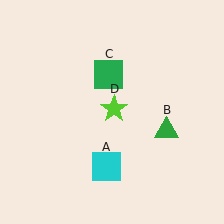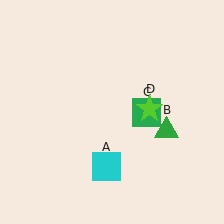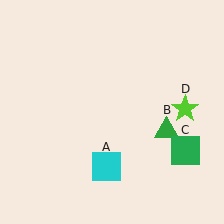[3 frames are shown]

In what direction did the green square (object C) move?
The green square (object C) moved down and to the right.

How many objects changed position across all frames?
2 objects changed position: green square (object C), lime star (object D).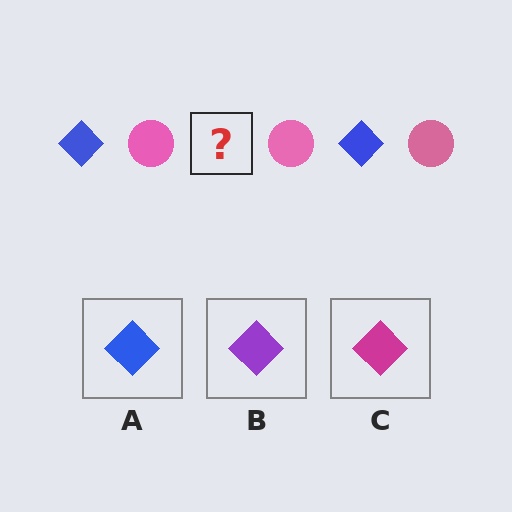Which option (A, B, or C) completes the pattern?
A.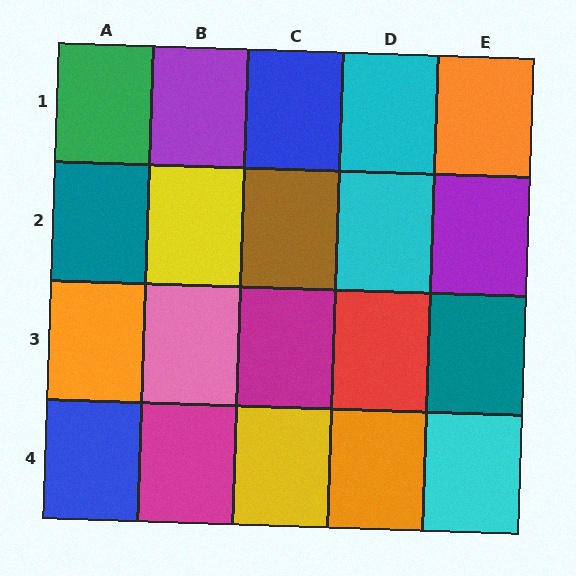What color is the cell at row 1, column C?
Blue.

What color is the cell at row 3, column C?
Magenta.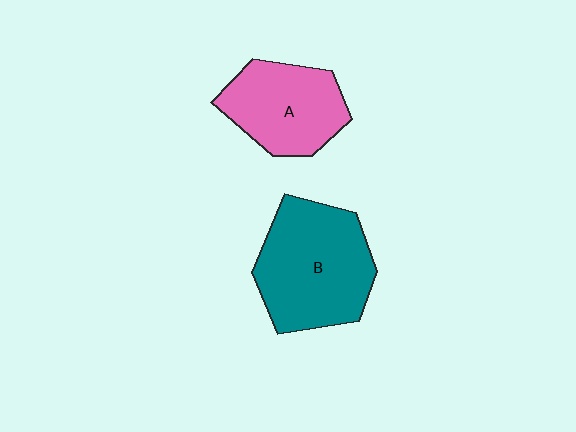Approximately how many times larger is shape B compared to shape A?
Approximately 1.3 times.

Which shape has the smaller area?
Shape A (pink).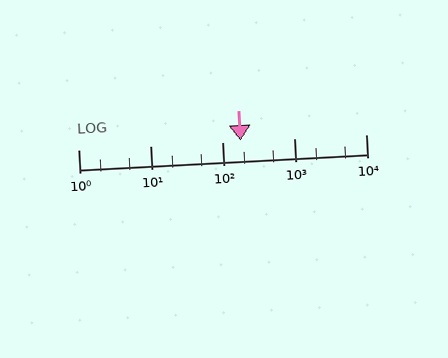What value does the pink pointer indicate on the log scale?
The pointer indicates approximately 180.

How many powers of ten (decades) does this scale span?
The scale spans 4 decades, from 1 to 10000.